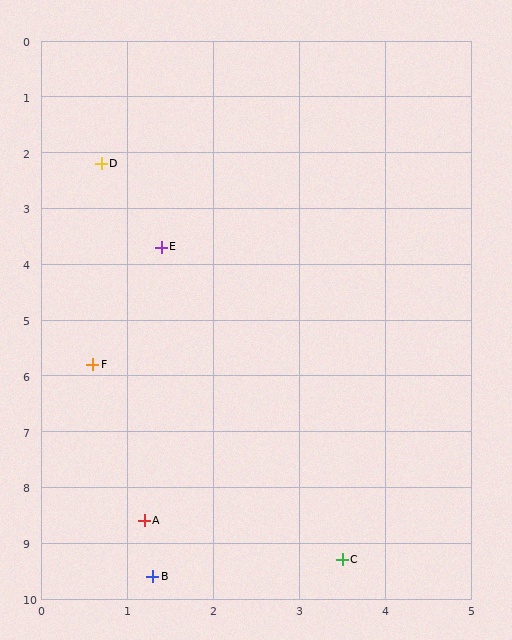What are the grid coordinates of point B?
Point B is at approximately (1.3, 9.6).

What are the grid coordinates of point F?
Point F is at approximately (0.6, 5.8).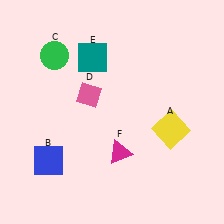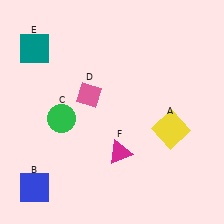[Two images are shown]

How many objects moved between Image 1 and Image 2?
3 objects moved between the two images.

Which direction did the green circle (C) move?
The green circle (C) moved down.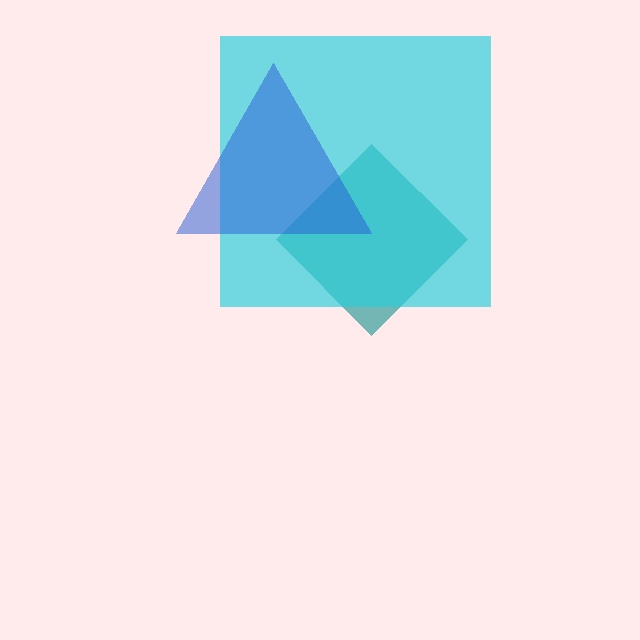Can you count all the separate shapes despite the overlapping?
Yes, there are 3 separate shapes.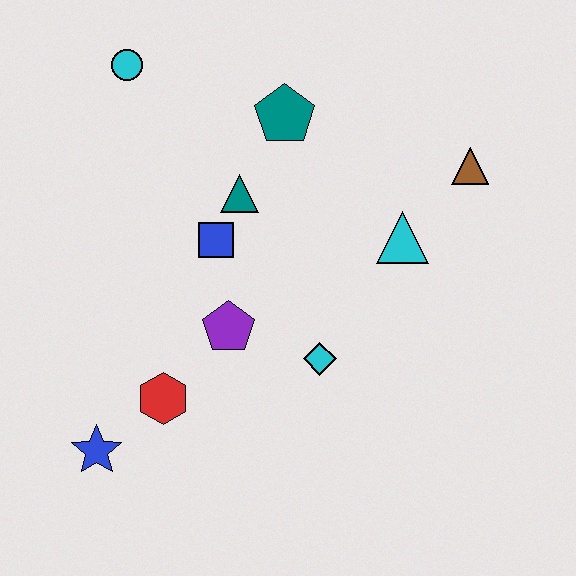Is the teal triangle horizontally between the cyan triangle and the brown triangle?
No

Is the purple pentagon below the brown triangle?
Yes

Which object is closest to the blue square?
The teal triangle is closest to the blue square.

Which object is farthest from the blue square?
The brown triangle is farthest from the blue square.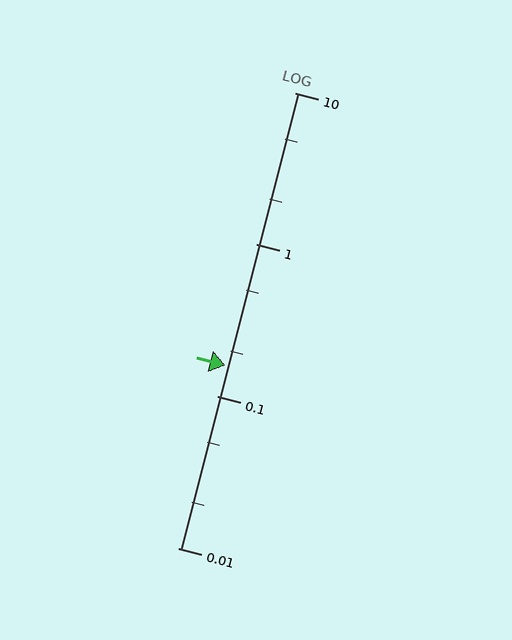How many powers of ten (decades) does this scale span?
The scale spans 3 decades, from 0.01 to 10.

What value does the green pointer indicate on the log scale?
The pointer indicates approximately 0.16.